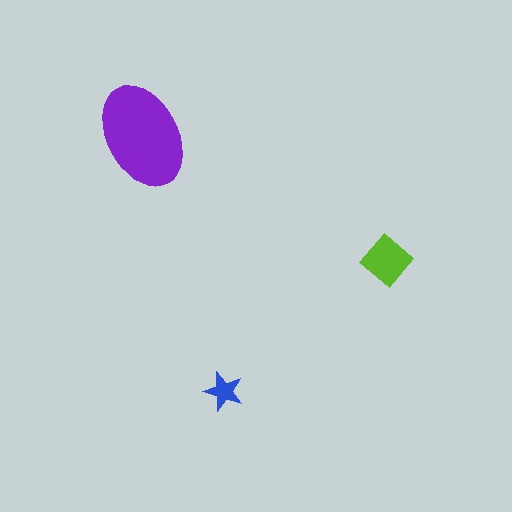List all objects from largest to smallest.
The purple ellipse, the lime diamond, the blue star.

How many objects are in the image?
There are 3 objects in the image.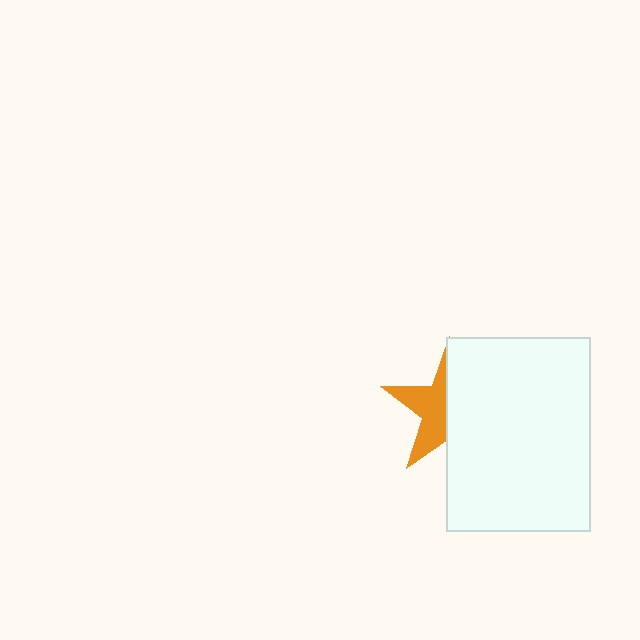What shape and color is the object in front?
The object in front is a white rectangle.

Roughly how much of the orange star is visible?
A small part of it is visible (roughly 43%).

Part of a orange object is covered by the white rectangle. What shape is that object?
It is a star.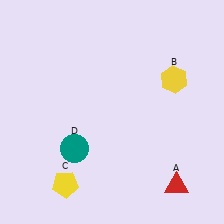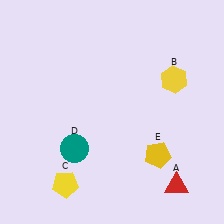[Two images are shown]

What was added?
A yellow pentagon (E) was added in Image 2.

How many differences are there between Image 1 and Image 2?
There is 1 difference between the two images.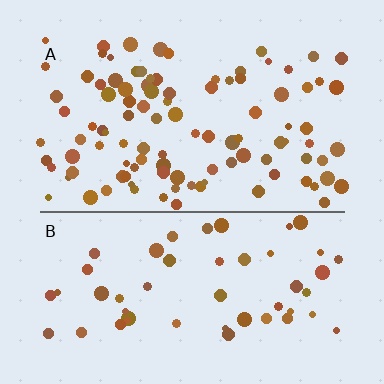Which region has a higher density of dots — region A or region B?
A (the top).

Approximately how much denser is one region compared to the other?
Approximately 1.9× — region A over region B.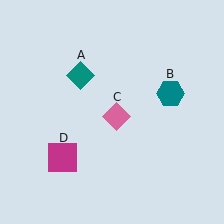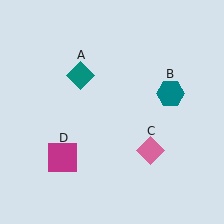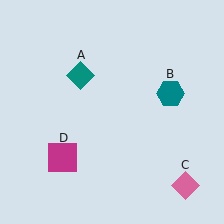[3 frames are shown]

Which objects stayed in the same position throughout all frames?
Teal diamond (object A) and teal hexagon (object B) and magenta square (object D) remained stationary.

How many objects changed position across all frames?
1 object changed position: pink diamond (object C).